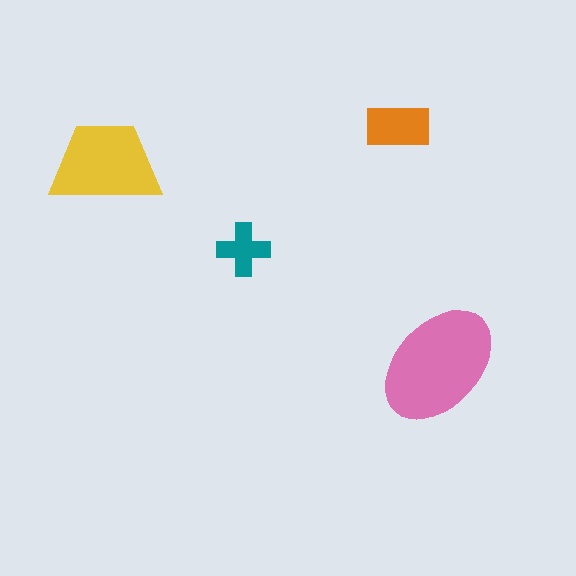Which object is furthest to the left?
The yellow trapezoid is leftmost.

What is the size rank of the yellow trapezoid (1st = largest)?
2nd.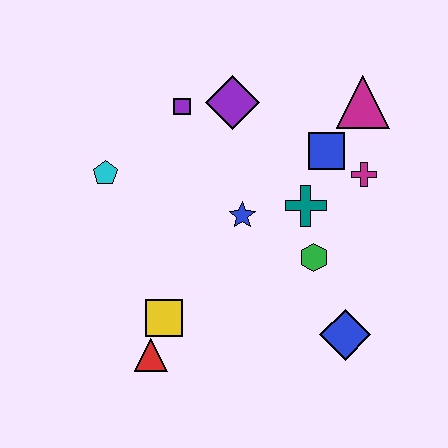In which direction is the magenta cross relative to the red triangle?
The magenta cross is to the right of the red triangle.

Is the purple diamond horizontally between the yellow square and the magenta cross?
Yes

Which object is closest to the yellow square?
The red triangle is closest to the yellow square.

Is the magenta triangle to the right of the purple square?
Yes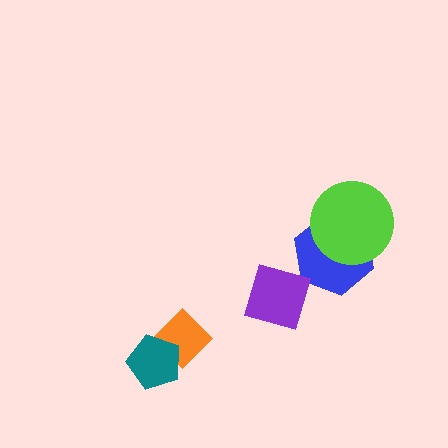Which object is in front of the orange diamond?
The teal pentagon is in front of the orange diamond.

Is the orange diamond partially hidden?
Yes, it is partially covered by another shape.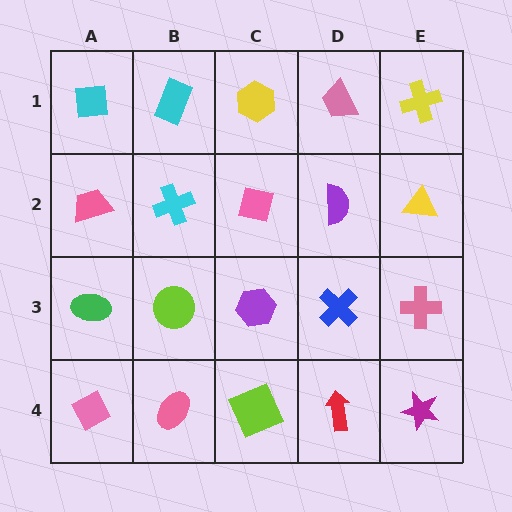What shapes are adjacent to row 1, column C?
A pink square (row 2, column C), a cyan rectangle (row 1, column B), a pink trapezoid (row 1, column D).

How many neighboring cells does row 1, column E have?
2.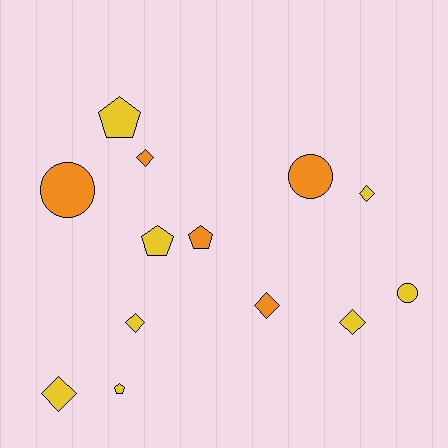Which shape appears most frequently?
Diamond, with 6 objects.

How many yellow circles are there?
There is 1 yellow circle.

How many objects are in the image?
There are 13 objects.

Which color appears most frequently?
Yellow, with 8 objects.